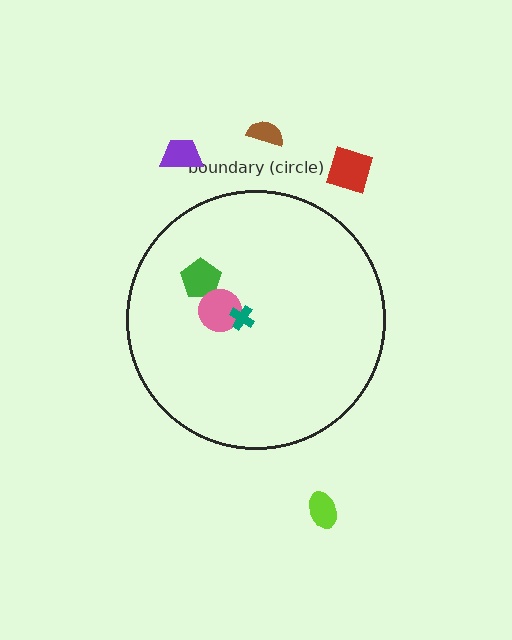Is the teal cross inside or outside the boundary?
Inside.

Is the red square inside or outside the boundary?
Outside.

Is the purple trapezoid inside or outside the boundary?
Outside.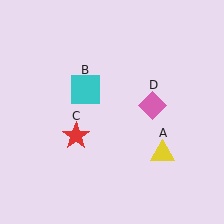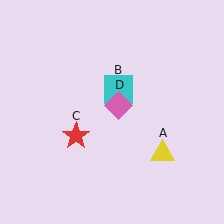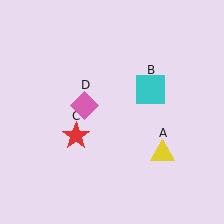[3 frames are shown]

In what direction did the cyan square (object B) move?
The cyan square (object B) moved right.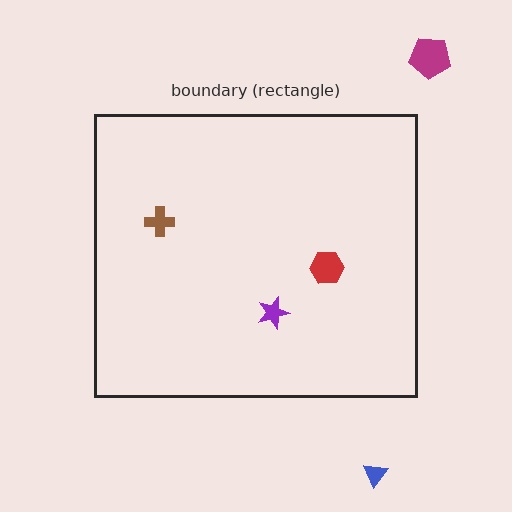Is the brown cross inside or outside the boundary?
Inside.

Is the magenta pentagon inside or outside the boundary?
Outside.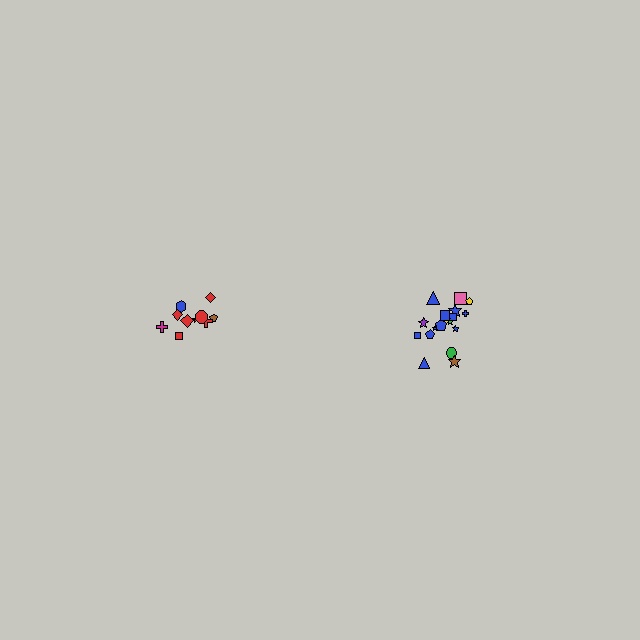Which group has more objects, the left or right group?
The right group.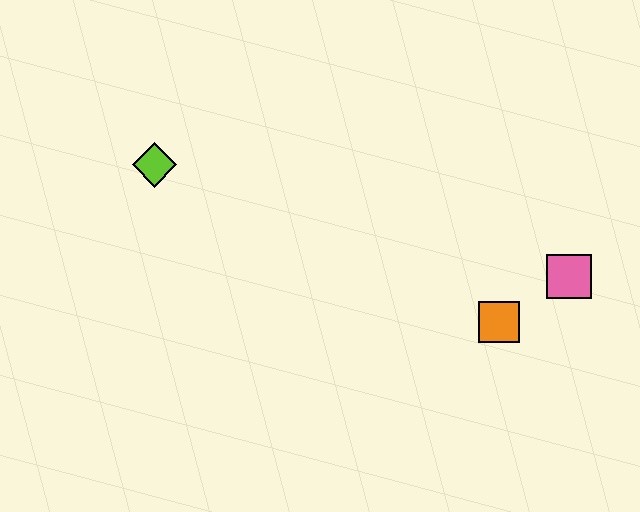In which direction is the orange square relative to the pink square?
The orange square is to the left of the pink square.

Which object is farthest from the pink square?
The lime diamond is farthest from the pink square.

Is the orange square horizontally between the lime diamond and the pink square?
Yes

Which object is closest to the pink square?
The orange square is closest to the pink square.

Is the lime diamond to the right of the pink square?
No